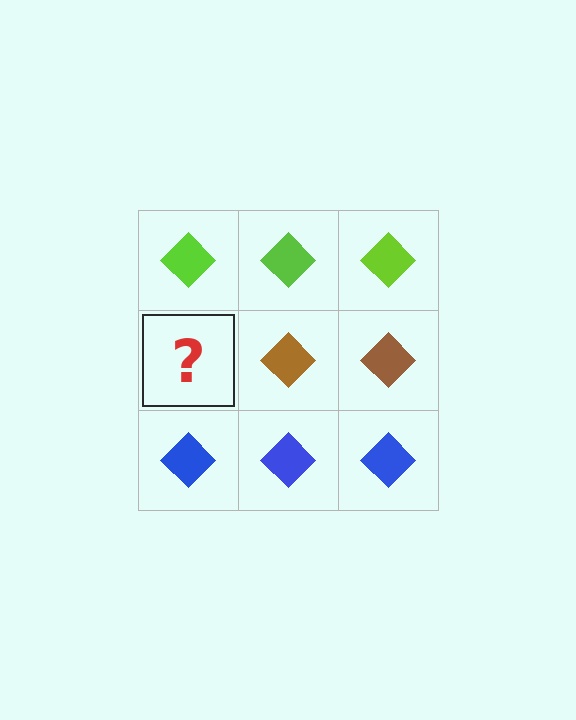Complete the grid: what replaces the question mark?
The question mark should be replaced with a brown diamond.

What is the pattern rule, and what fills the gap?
The rule is that each row has a consistent color. The gap should be filled with a brown diamond.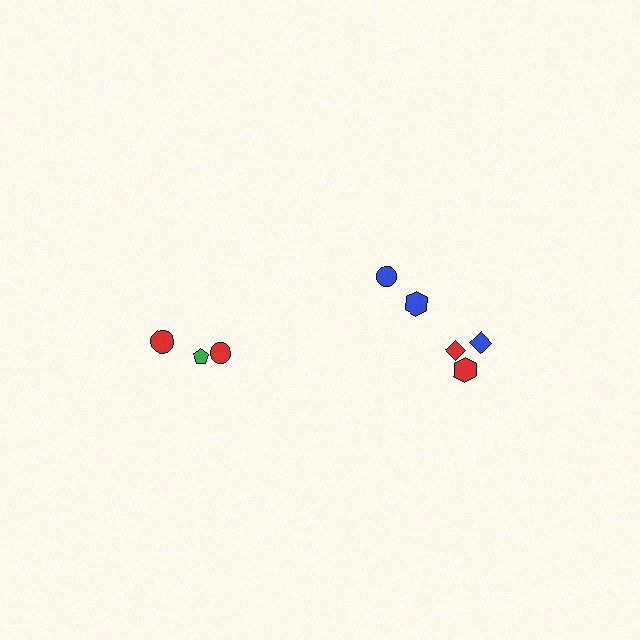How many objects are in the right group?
There are 5 objects.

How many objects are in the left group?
There are 3 objects.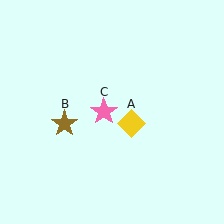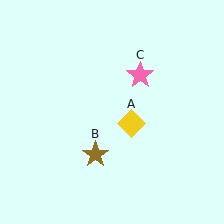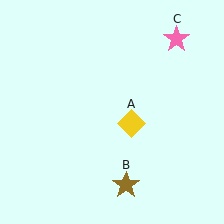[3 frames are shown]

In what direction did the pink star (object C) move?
The pink star (object C) moved up and to the right.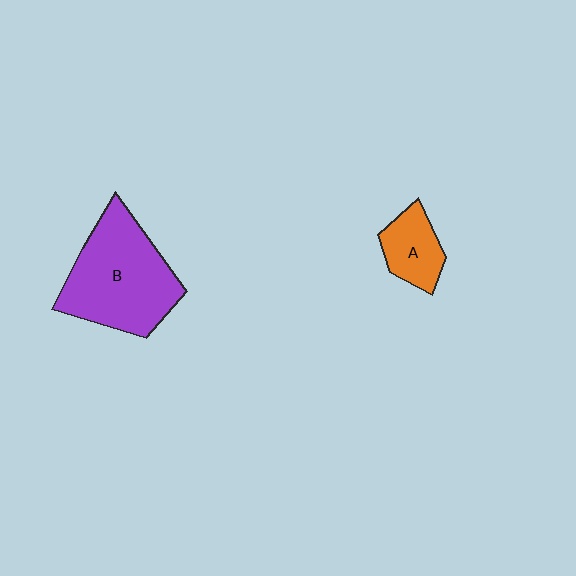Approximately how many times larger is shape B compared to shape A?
Approximately 2.7 times.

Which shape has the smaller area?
Shape A (orange).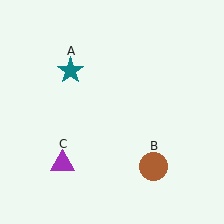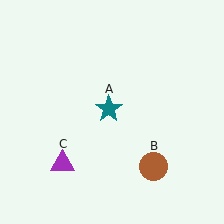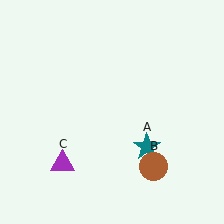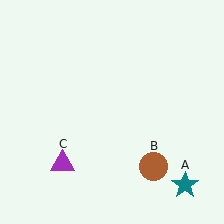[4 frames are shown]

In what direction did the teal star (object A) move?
The teal star (object A) moved down and to the right.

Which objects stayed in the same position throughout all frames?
Brown circle (object B) and purple triangle (object C) remained stationary.